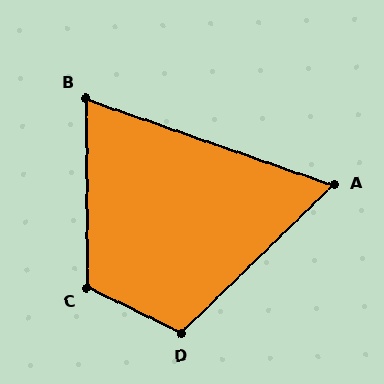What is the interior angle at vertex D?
Approximately 110 degrees (obtuse).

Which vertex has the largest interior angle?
C, at approximately 116 degrees.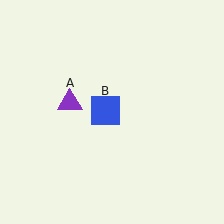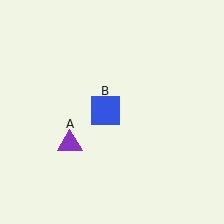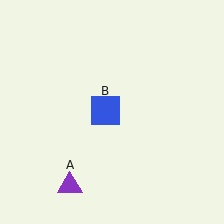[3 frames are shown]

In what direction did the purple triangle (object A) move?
The purple triangle (object A) moved down.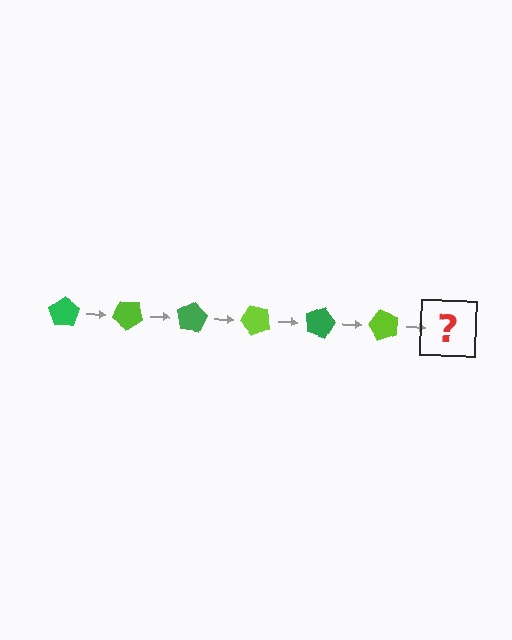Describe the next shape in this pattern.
It should be a green pentagon, rotated 240 degrees from the start.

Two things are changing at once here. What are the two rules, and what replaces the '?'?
The two rules are that it rotates 40 degrees each step and the color cycles through green and lime. The '?' should be a green pentagon, rotated 240 degrees from the start.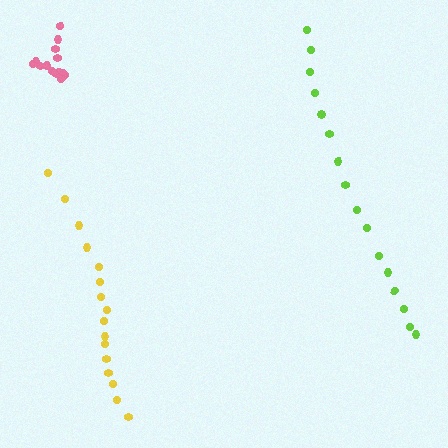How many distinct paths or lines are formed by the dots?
There are 3 distinct paths.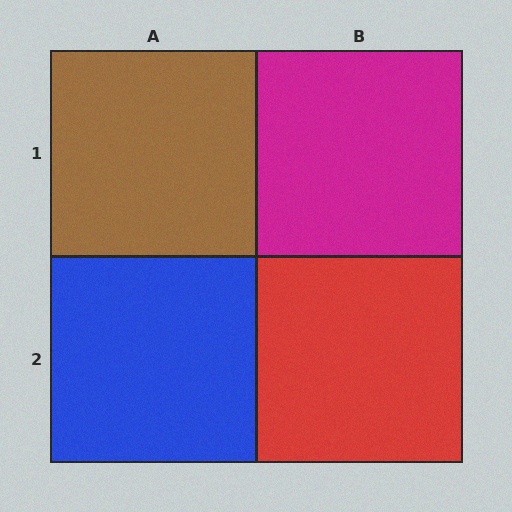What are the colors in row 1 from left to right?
Brown, magenta.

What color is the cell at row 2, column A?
Blue.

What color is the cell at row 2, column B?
Red.